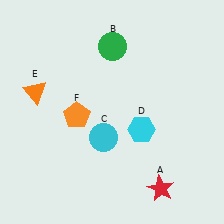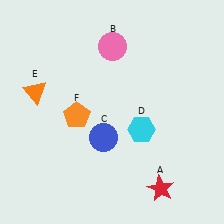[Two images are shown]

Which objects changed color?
B changed from green to pink. C changed from cyan to blue.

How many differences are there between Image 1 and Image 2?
There are 2 differences between the two images.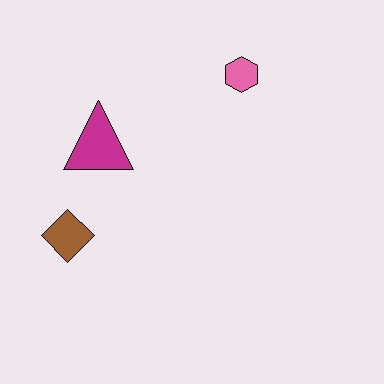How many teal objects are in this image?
There are no teal objects.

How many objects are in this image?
There are 3 objects.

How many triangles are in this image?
There is 1 triangle.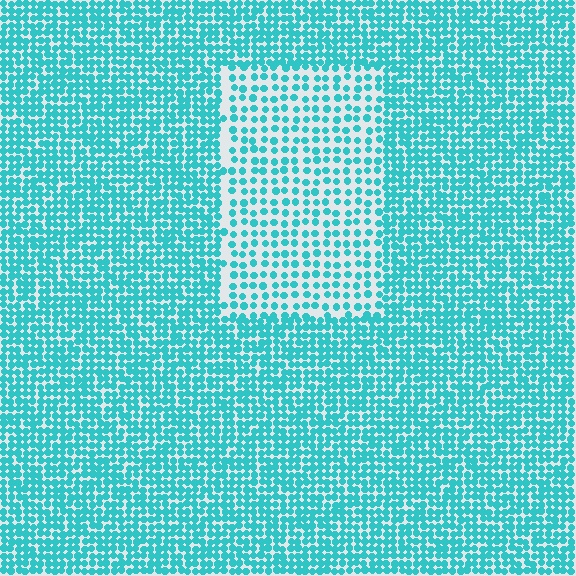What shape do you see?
I see a rectangle.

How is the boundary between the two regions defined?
The boundary is defined by a change in element density (approximately 2.0x ratio). All elements are the same color, size, and shape.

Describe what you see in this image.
The image contains small cyan elements arranged at two different densities. A rectangle-shaped region is visible where the elements are less densely packed than the surrounding area.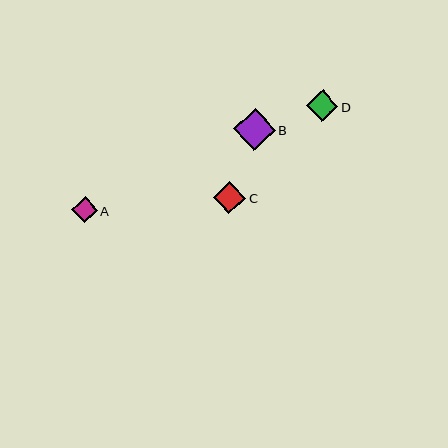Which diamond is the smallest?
Diamond A is the smallest with a size of approximately 26 pixels.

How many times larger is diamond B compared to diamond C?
Diamond B is approximately 1.3 times the size of diamond C.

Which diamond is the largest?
Diamond B is the largest with a size of approximately 42 pixels.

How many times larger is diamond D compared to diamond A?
Diamond D is approximately 1.2 times the size of diamond A.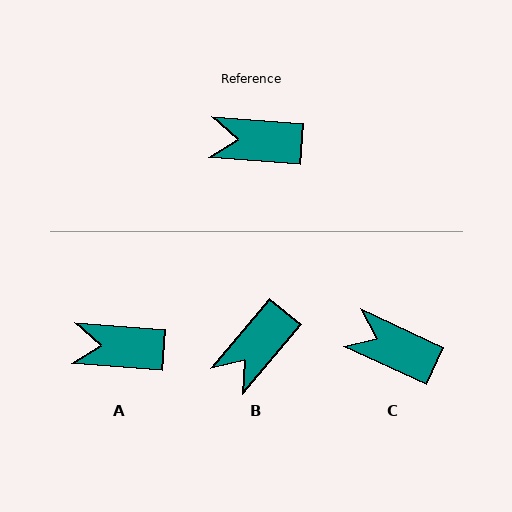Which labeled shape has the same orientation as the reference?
A.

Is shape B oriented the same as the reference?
No, it is off by about 54 degrees.